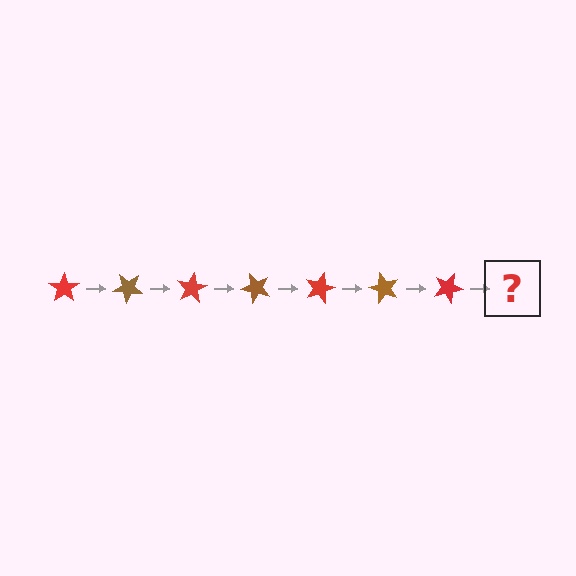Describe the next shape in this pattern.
It should be a brown star, rotated 280 degrees from the start.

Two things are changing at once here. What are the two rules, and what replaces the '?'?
The two rules are that it rotates 40 degrees each step and the color cycles through red and brown. The '?' should be a brown star, rotated 280 degrees from the start.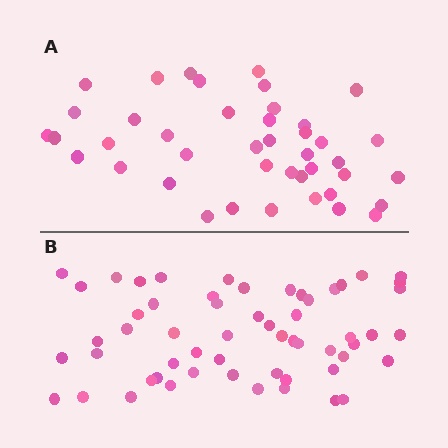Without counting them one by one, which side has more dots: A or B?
Region B (the bottom region) has more dots.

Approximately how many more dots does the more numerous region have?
Region B has approximately 15 more dots than region A.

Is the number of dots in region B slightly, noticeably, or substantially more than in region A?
Region B has noticeably more, but not dramatically so. The ratio is roughly 1.4 to 1.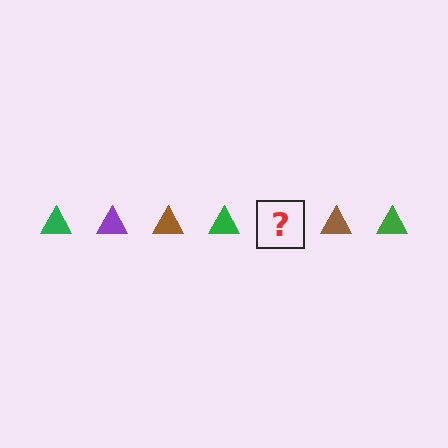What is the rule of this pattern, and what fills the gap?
The rule is that the pattern cycles through green, purple, brown triangles. The gap should be filled with a purple triangle.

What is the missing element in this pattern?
The missing element is a purple triangle.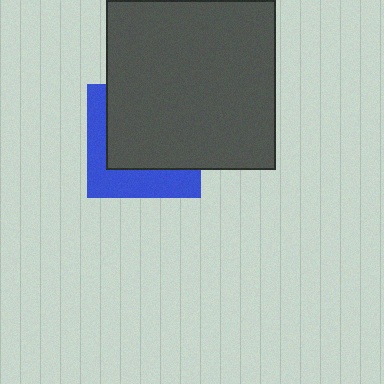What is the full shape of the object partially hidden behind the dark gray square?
The partially hidden object is a blue square.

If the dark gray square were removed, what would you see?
You would see the complete blue square.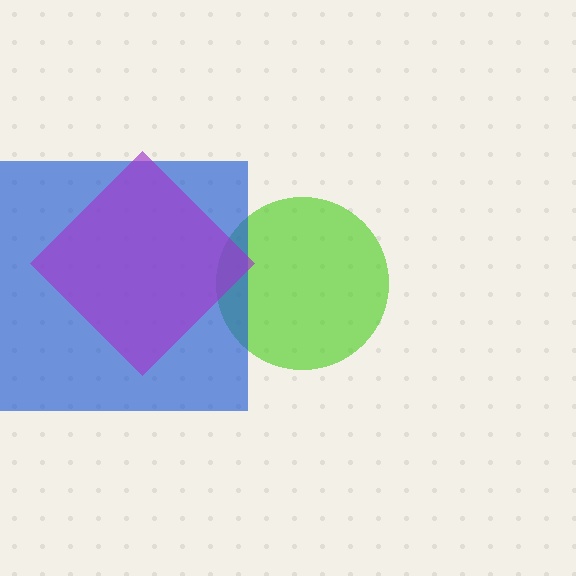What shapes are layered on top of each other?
The layered shapes are: a lime circle, a blue square, a purple diamond.